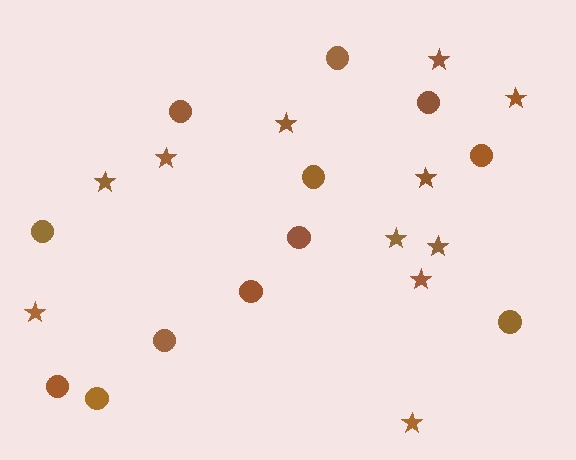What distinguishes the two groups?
There are 2 groups: one group of circles (12) and one group of stars (11).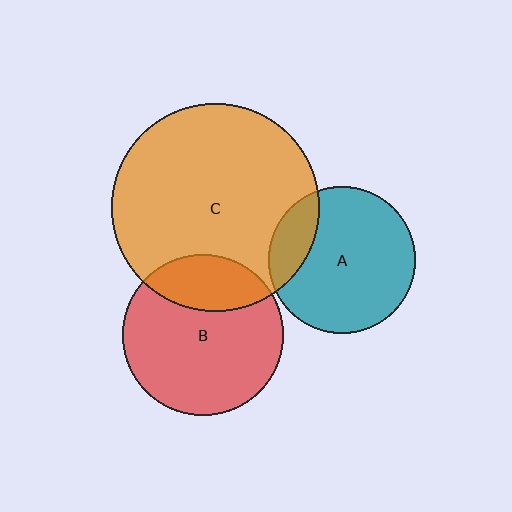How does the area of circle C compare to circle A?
Approximately 2.0 times.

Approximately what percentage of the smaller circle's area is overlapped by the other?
Approximately 20%.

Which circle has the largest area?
Circle C (orange).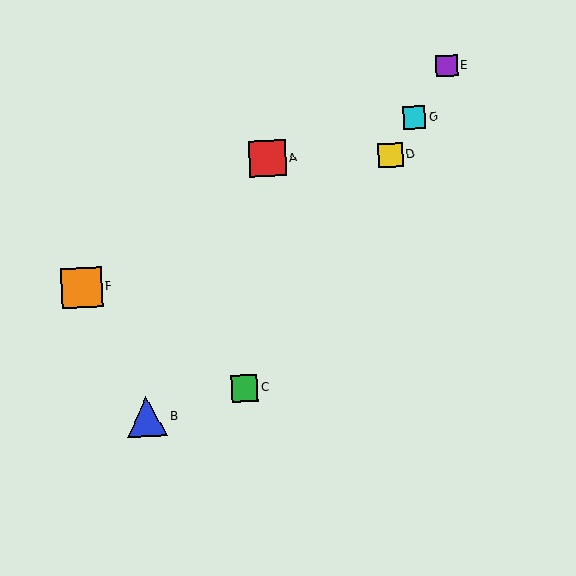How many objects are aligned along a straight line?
4 objects (C, D, E, G) are aligned along a straight line.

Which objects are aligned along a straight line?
Objects C, D, E, G are aligned along a straight line.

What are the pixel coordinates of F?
Object F is at (82, 287).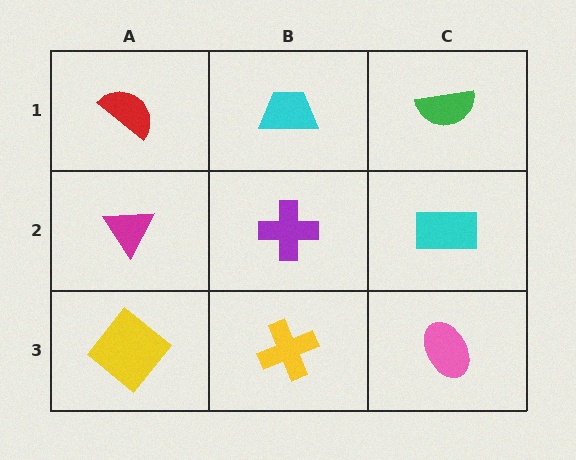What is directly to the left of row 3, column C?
A yellow cross.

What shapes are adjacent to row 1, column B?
A purple cross (row 2, column B), a red semicircle (row 1, column A), a green semicircle (row 1, column C).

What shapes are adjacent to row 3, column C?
A cyan rectangle (row 2, column C), a yellow cross (row 3, column B).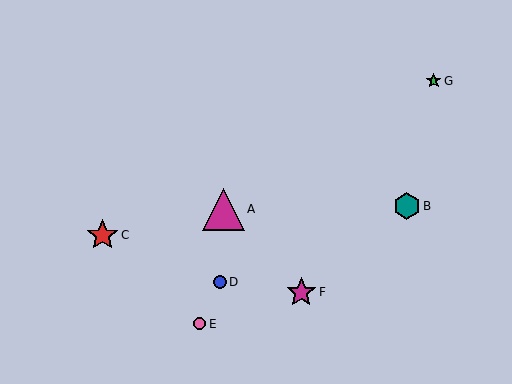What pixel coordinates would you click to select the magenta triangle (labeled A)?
Click at (223, 209) to select the magenta triangle A.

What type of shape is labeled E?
Shape E is a pink circle.